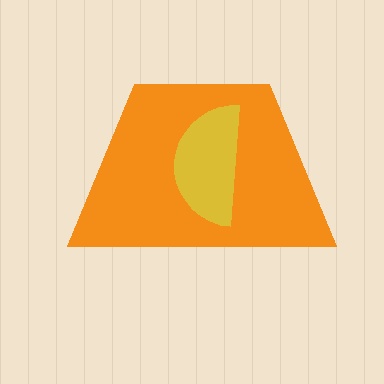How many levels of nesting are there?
2.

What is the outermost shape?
The orange trapezoid.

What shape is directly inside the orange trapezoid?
The yellow semicircle.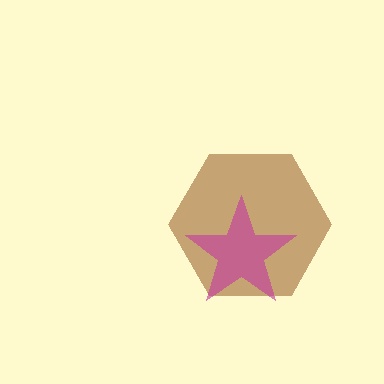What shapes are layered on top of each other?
The layered shapes are: a brown hexagon, a magenta star.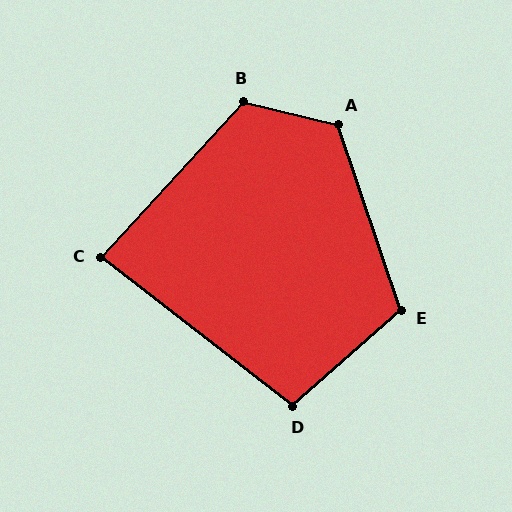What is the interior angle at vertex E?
Approximately 113 degrees (obtuse).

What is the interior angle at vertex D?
Approximately 101 degrees (obtuse).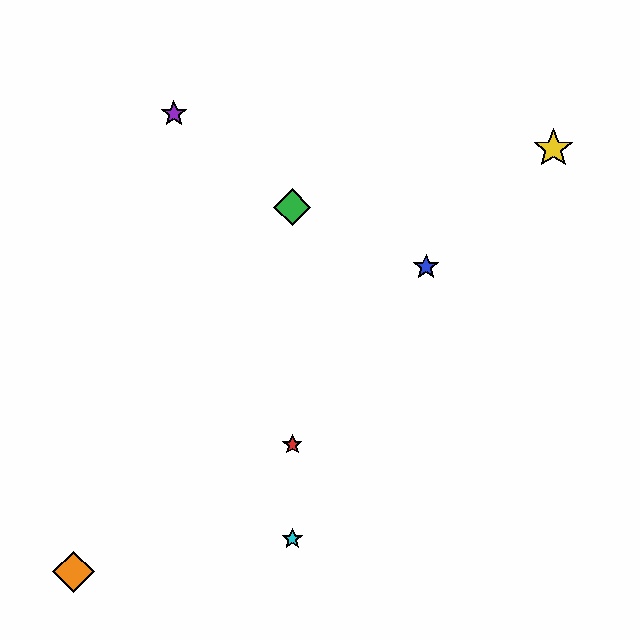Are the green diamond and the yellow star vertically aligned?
No, the green diamond is at x≈292 and the yellow star is at x≈553.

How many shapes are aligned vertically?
3 shapes (the red star, the green diamond, the cyan star) are aligned vertically.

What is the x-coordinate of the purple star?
The purple star is at x≈174.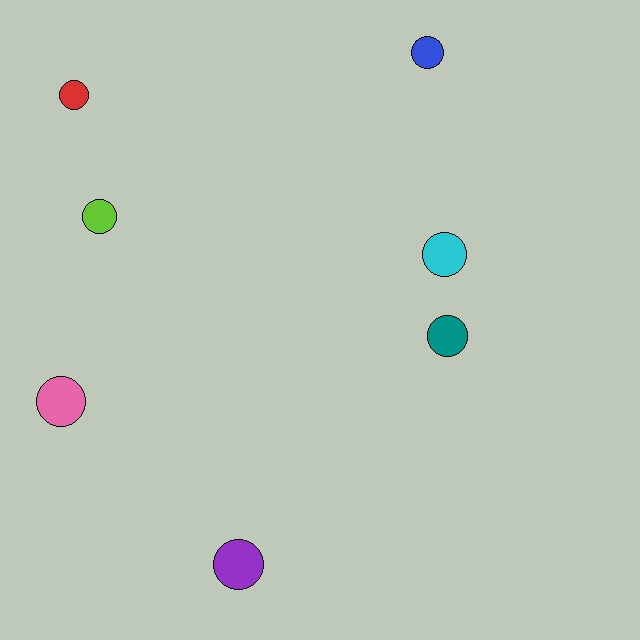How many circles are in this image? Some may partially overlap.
There are 7 circles.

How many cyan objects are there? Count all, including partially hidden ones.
There is 1 cyan object.